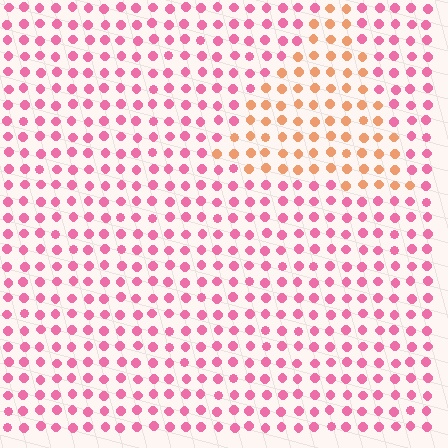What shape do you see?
I see a triangle.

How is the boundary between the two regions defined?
The boundary is defined purely by a slight shift in hue (about 49 degrees). Spacing, size, and orientation are identical on both sides.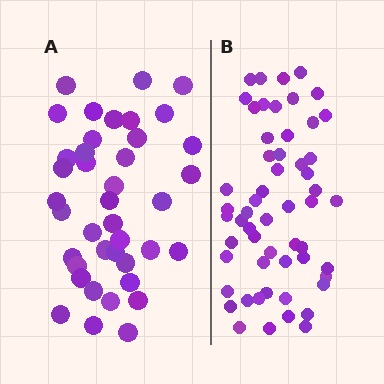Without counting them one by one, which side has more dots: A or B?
Region B (the right region) has more dots.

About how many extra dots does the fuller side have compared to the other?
Region B has approximately 15 more dots than region A.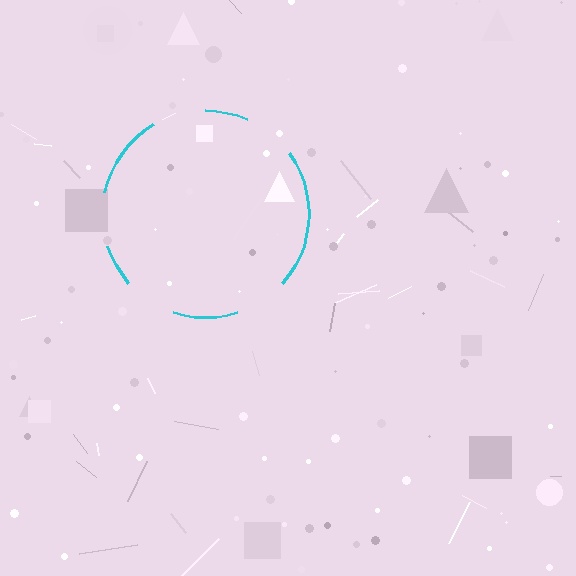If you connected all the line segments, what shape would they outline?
They would outline a circle.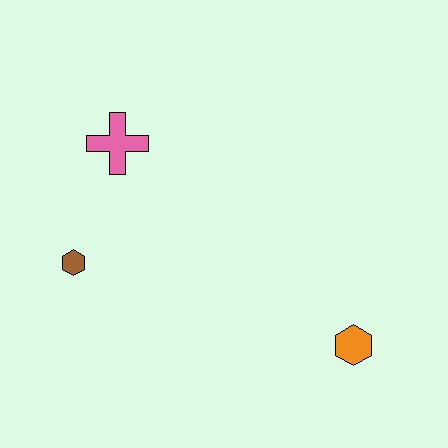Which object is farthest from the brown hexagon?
The orange hexagon is farthest from the brown hexagon.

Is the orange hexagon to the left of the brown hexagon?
No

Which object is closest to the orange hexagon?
The brown hexagon is closest to the orange hexagon.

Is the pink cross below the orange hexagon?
No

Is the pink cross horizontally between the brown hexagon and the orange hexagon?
Yes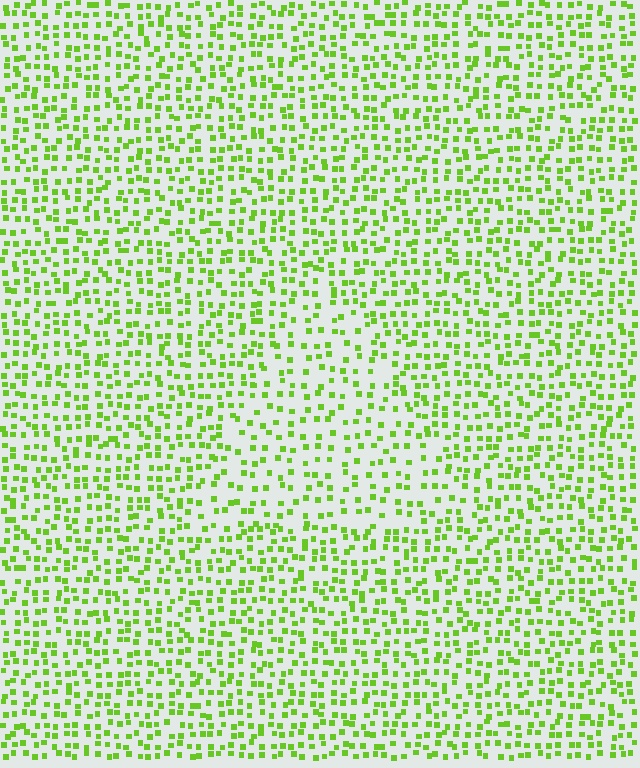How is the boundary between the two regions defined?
The boundary is defined by a change in element density (approximately 1.6x ratio). All elements are the same color, size, and shape.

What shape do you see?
I see a triangle.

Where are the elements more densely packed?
The elements are more densely packed outside the triangle boundary.